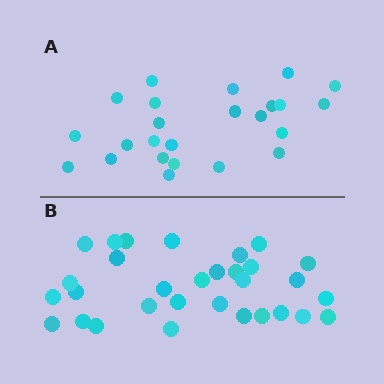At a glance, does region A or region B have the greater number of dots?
Region B (the bottom region) has more dots.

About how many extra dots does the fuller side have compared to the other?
Region B has roughly 8 or so more dots than region A.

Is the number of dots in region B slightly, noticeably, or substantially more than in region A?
Region B has noticeably more, but not dramatically so. The ratio is roughly 1.3 to 1.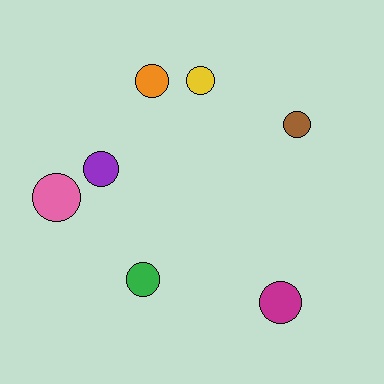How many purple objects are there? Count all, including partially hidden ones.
There is 1 purple object.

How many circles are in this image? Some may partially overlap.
There are 7 circles.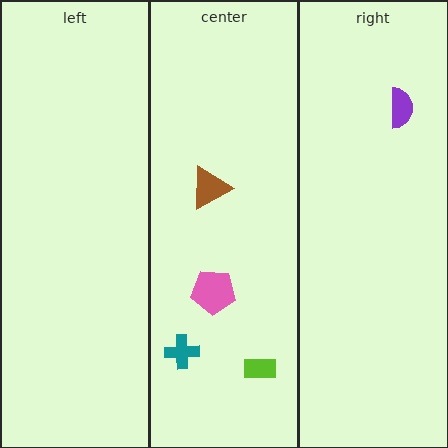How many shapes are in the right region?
1.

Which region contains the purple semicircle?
The right region.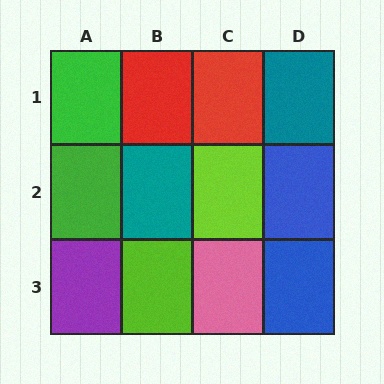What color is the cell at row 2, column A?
Green.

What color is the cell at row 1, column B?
Red.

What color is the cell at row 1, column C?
Red.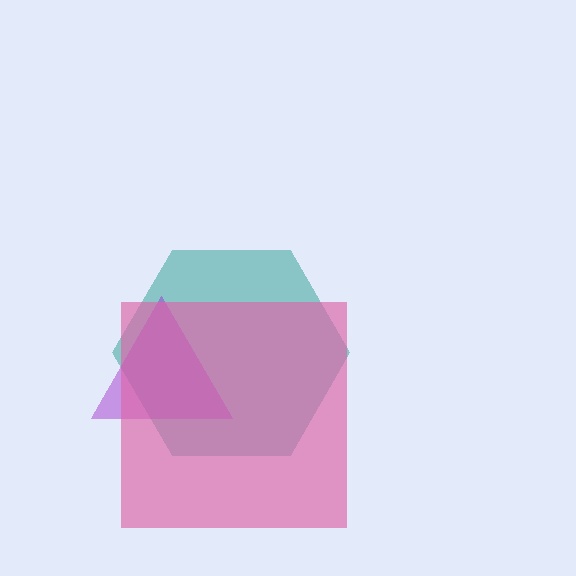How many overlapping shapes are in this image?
There are 3 overlapping shapes in the image.